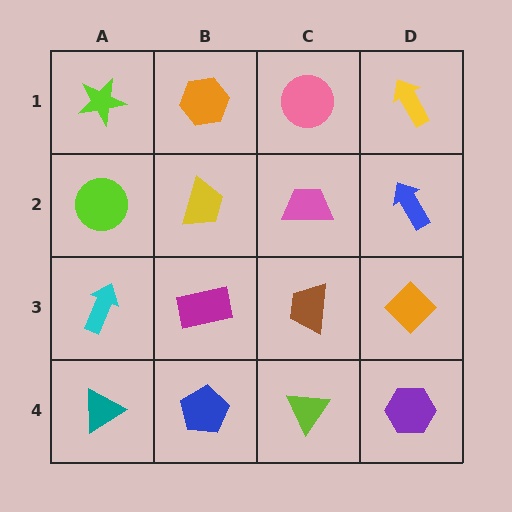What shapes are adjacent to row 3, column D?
A blue arrow (row 2, column D), a purple hexagon (row 4, column D), a brown trapezoid (row 3, column C).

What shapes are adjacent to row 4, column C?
A brown trapezoid (row 3, column C), a blue pentagon (row 4, column B), a purple hexagon (row 4, column D).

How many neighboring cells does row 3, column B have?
4.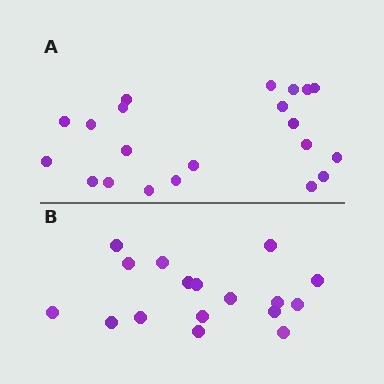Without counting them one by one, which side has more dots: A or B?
Region A (the top region) has more dots.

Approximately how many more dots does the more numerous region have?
Region A has about 4 more dots than region B.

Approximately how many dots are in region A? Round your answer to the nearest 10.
About 20 dots. (The exact count is 21, which rounds to 20.)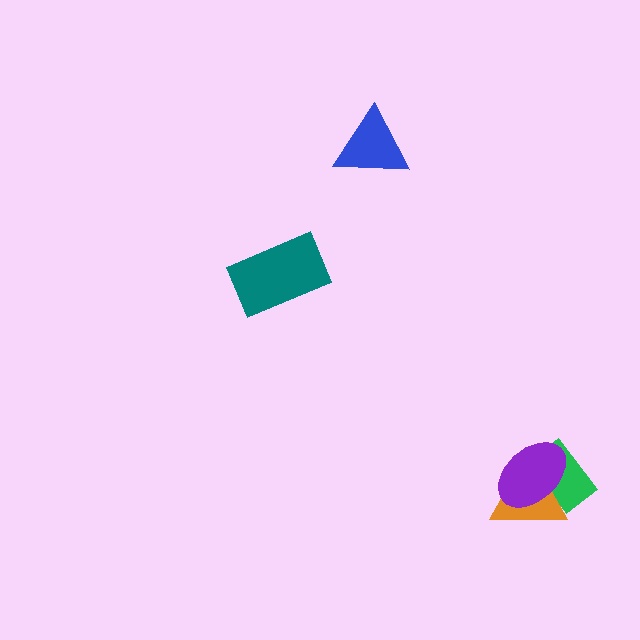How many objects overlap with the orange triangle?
2 objects overlap with the orange triangle.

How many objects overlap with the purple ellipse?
2 objects overlap with the purple ellipse.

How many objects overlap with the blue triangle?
0 objects overlap with the blue triangle.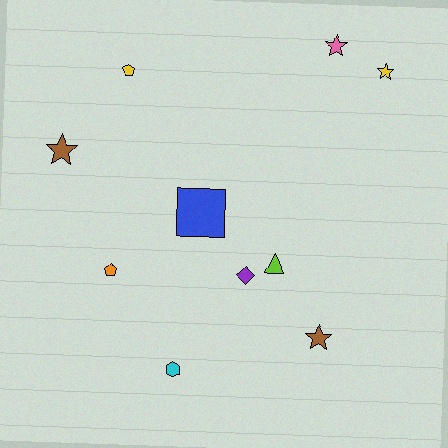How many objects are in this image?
There are 10 objects.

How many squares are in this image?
There is 1 square.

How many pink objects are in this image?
There is 1 pink object.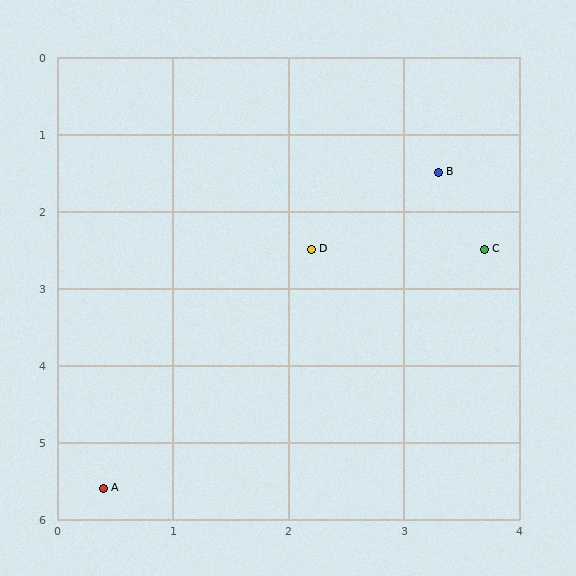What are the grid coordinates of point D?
Point D is at approximately (2.2, 2.5).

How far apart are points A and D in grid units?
Points A and D are about 3.6 grid units apart.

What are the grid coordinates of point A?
Point A is at approximately (0.4, 5.6).